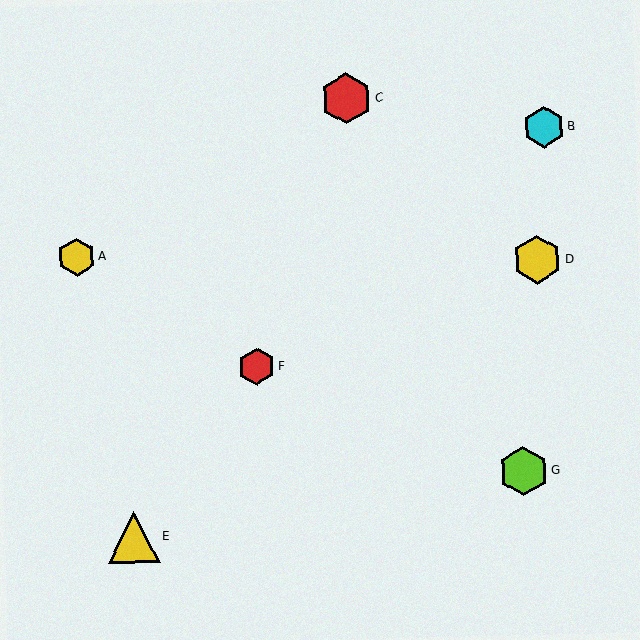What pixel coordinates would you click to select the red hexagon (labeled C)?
Click at (346, 99) to select the red hexagon C.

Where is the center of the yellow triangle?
The center of the yellow triangle is at (133, 537).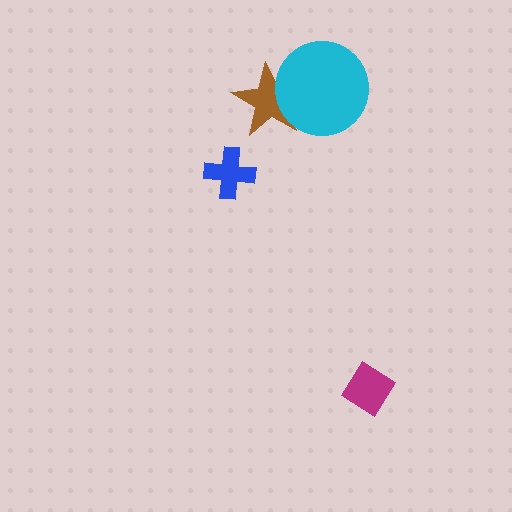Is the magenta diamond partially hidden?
No, no other shape covers it.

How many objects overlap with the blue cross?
0 objects overlap with the blue cross.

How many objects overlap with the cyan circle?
1 object overlaps with the cyan circle.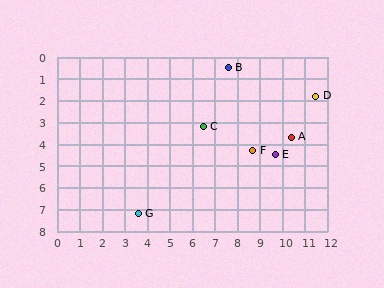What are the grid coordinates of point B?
Point B is at approximately (7.6, 0.5).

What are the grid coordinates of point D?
Point D is at approximately (11.5, 1.8).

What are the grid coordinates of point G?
Point G is at approximately (3.6, 7.2).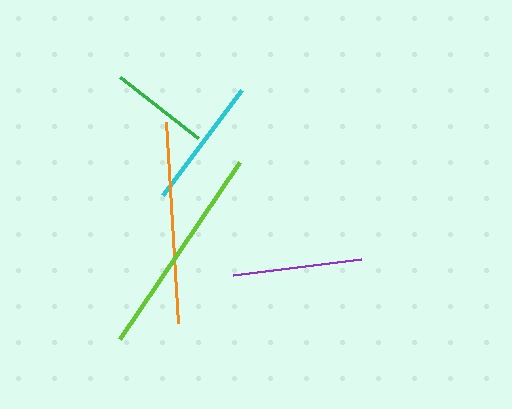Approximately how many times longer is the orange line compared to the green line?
The orange line is approximately 2.0 times the length of the green line.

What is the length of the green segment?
The green segment is approximately 99 pixels long.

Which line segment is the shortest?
The green line is the shortest at approximately 99 pixels.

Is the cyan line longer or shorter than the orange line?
The orange line is longer than the cyan line.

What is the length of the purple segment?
The purple segment is approximately 129 pixels long.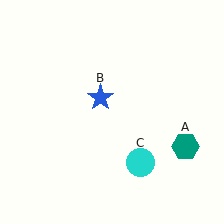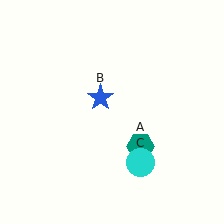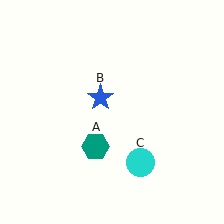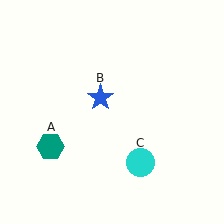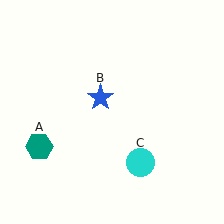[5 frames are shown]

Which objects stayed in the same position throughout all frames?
Blue star (object B) and cyan circle (object C) remained stationary.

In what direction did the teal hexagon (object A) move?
The teal hexagon (object A) moved left.